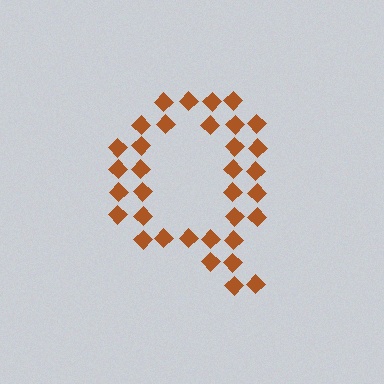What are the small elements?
The small elements are diamonds.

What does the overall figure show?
The overall figure shows the letter Q.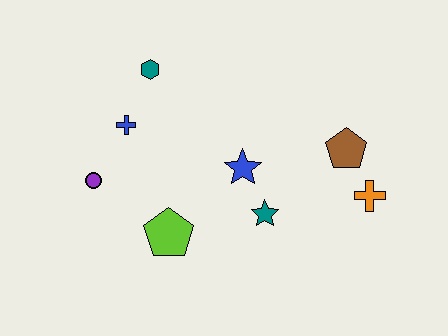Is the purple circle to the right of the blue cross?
No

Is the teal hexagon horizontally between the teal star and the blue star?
No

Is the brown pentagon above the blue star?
Yes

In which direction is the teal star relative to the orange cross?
The teal star is to the left of the orange cross.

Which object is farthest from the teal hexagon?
The orange cross is farthest from the teal hexagon.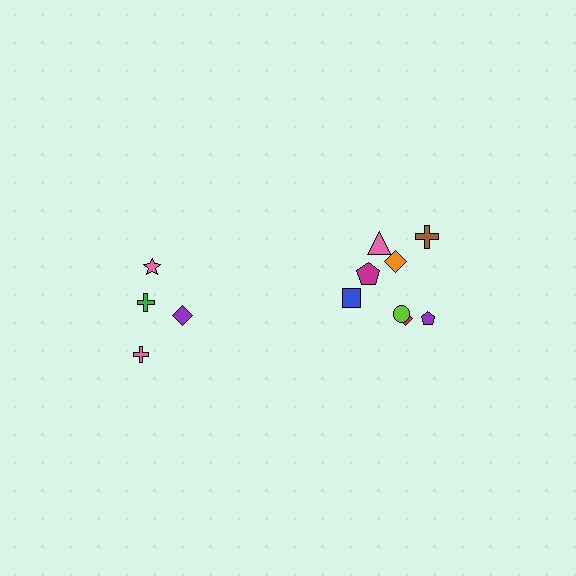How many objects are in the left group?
There are 4 objects.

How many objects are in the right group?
There are 8 objects.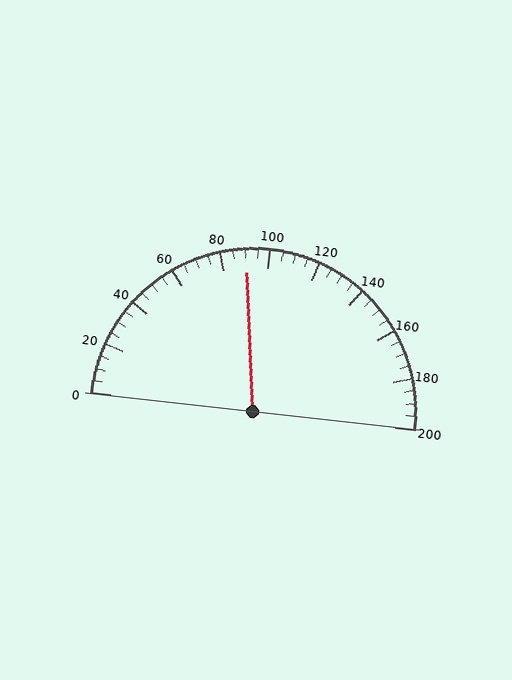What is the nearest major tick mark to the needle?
The nearest major tick mark is 80.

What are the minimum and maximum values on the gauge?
The gauge ranges from 0 to 200.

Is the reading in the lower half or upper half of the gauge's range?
The reading is in the lower half of the range (0 to 200).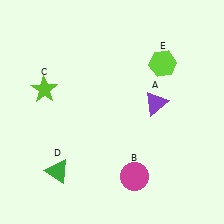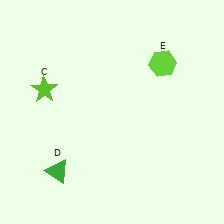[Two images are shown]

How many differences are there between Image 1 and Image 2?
There are 2 differences between the two images.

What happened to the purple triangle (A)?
The purple triangle (A) was removed in Image 2. It was in the top-right area of Image 1.